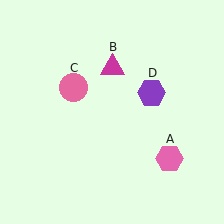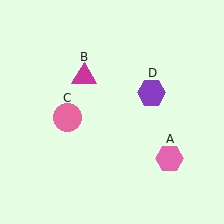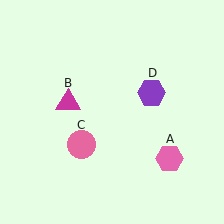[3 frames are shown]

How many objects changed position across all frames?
2 objects changed position: magenta triangle (object B), pink circle (object C).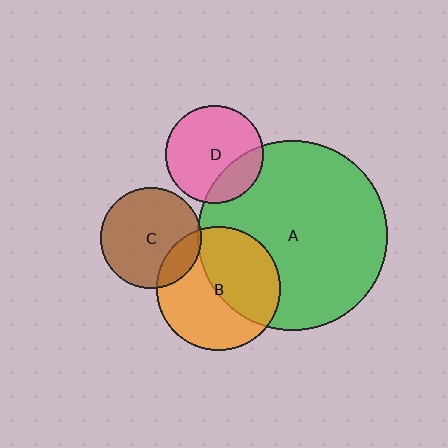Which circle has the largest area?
Circle A (green).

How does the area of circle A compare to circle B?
Approximately 2.3 times.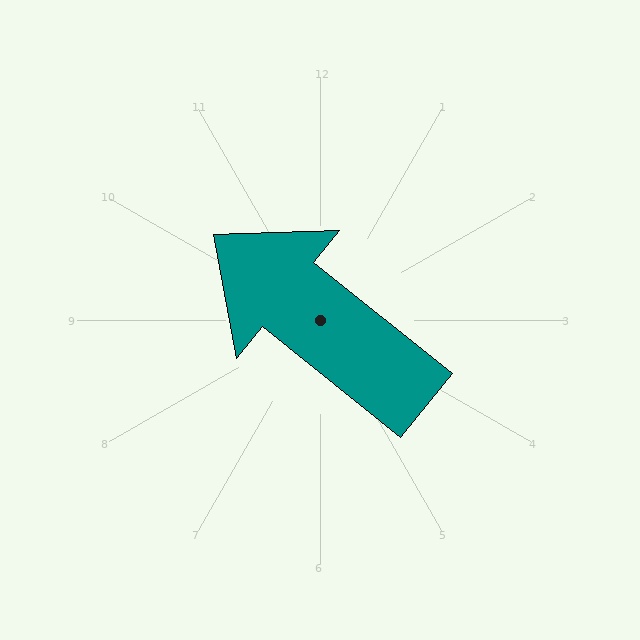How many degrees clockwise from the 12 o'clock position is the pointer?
Approximately 309 degrees.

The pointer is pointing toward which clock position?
Roughly 10 o'clock.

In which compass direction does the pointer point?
Northwest.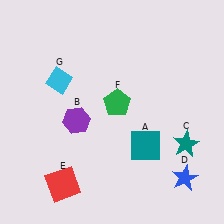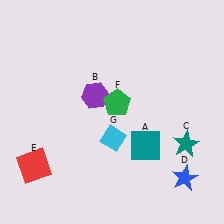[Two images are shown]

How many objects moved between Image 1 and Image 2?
3 objects moved between the two images.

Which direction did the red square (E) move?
The red square (E) moved left.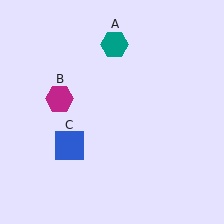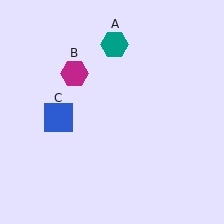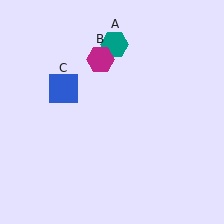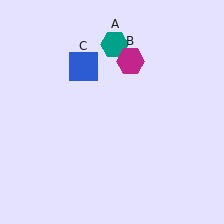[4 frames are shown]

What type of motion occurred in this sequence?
The magenta hexagon (object B), blue square (object C) rotated clockwise around the center of the scene.